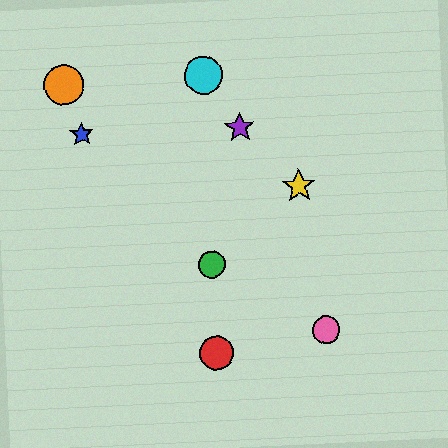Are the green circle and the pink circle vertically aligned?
No, the green circle is at x≈212 and the pink circle is at x≈326.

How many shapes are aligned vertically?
3 shapes (the red circle, the green circle, the cyan circle) are aligned vertically.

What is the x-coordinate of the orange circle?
The orange circle is at x≈64.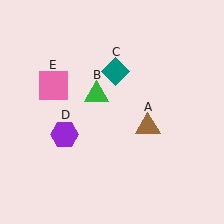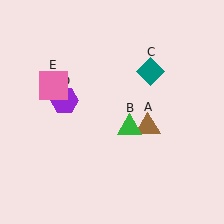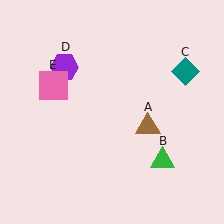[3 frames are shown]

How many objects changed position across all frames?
3 objects changed position: green triangle (object B), teal diamond (object C), purple hexagon (object D).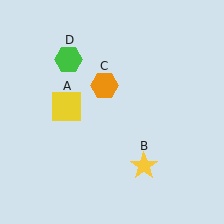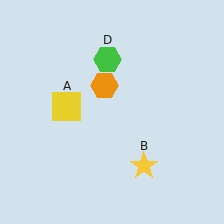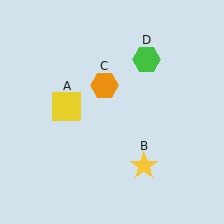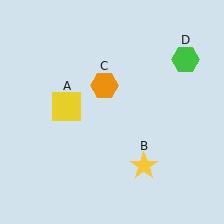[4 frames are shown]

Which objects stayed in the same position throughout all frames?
Yellow square (object A) and yellow star (object B) and orange hexagon (object C) remained stationary.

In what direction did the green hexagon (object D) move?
The green hexagon (object D) moved right.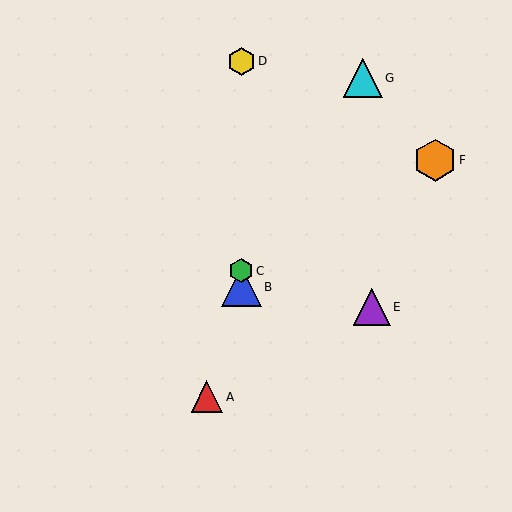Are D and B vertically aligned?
Yes, both are at x≈241.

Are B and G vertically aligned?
No, B is at x≈241 and G is at x≈363.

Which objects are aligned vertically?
Objects B, C, D are aligned vertically.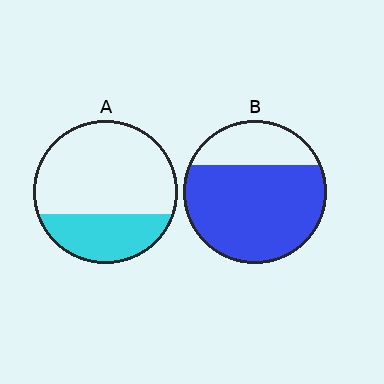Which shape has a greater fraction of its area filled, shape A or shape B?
Shape B.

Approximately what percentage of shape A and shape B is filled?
A is approximately 30% and B is approximately 75%.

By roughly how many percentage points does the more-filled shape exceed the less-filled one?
By roughly 45 percentage points (B over A).